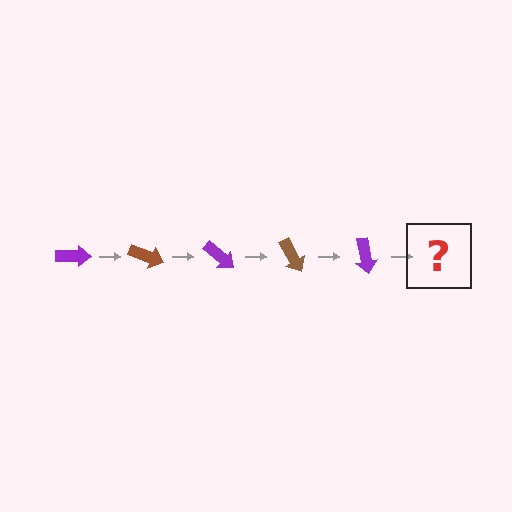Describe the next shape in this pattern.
It should be a brown arrow, rotated 100 degrees from the start.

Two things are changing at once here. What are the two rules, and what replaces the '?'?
The two rules are that it rotates 20 degrees each step and the color cycles through purple and brown. The '?' should be a brown arrow, rotated 100 degrees from the start.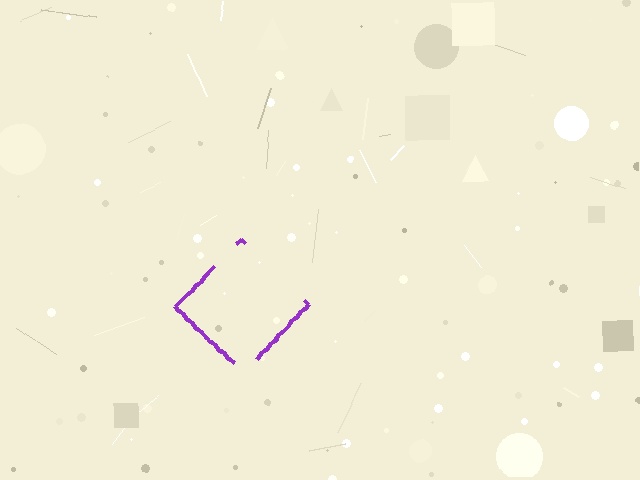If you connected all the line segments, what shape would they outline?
They would outline a diamond.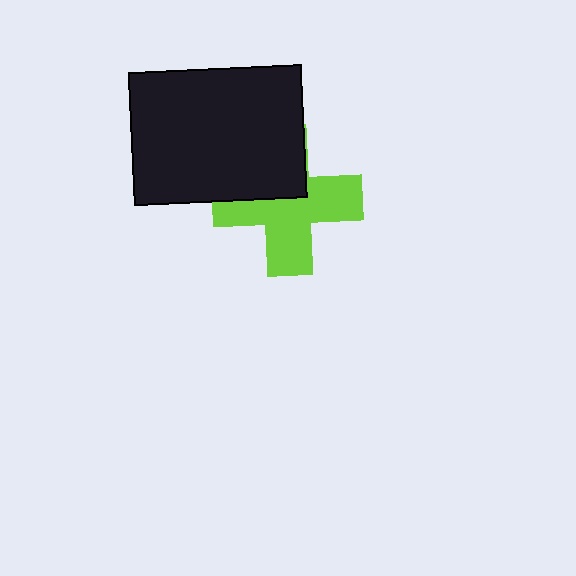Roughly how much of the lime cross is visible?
About half of it is visible (roughly 63%).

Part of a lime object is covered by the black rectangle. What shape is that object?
It is a cross.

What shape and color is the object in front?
The object in front is a black rectangle.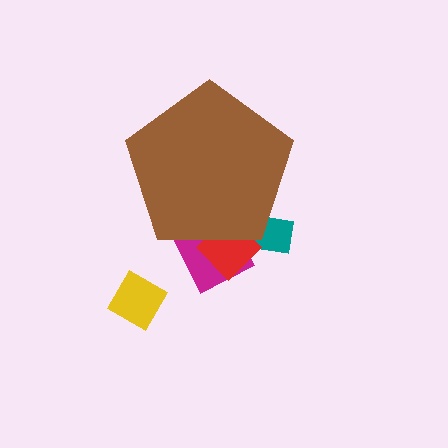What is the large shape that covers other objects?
A brown pentagon.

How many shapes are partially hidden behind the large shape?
3 shapes are partially hidden.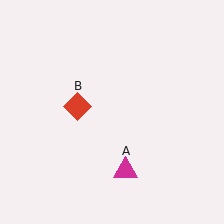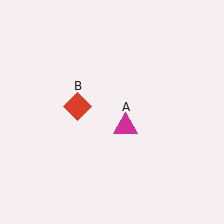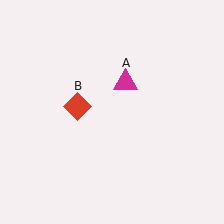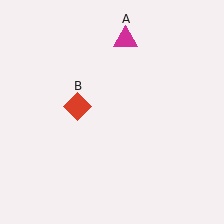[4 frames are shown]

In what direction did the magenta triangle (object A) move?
The magenta triangle (object A) moved up.